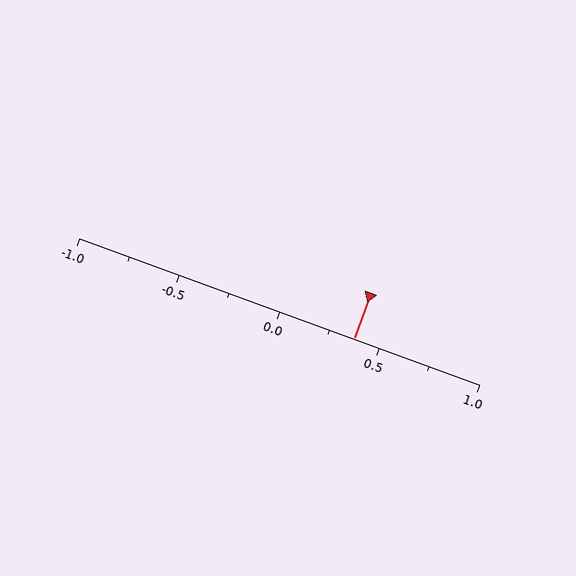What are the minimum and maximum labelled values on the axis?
The axis runs from -1.0 to 1.0.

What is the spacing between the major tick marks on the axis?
The major ticks are spaced 0.5 apart.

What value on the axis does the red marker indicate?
The marker indicates approximately 0.38.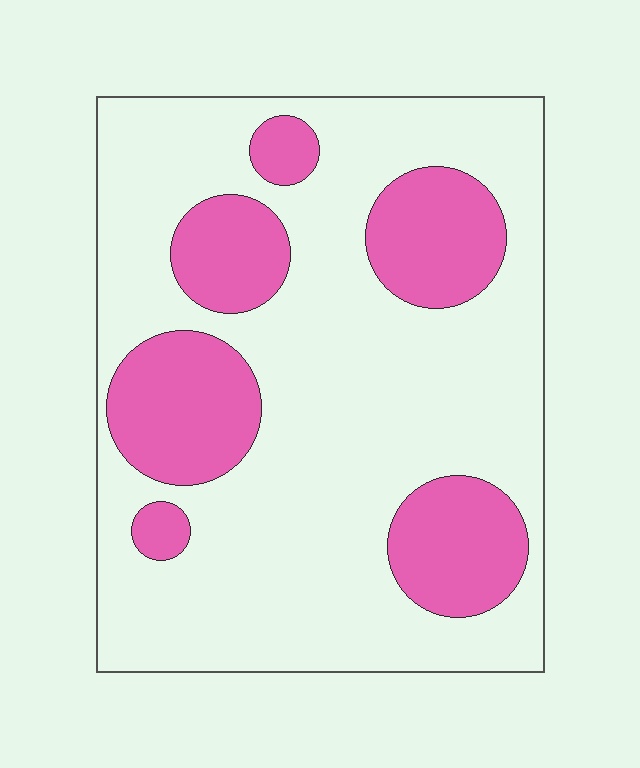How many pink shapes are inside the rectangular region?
6.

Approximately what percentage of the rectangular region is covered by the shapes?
Approximately 25%.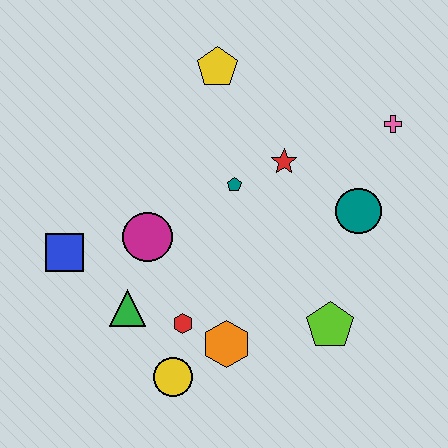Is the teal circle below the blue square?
No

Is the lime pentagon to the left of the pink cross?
Yes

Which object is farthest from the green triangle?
The pink cross is farthest from the green triangle.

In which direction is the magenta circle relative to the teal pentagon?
The magenta circle is to the left of the teal pentagon.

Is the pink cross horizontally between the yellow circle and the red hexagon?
No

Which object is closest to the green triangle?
The red hexagon is closest to the green triangle.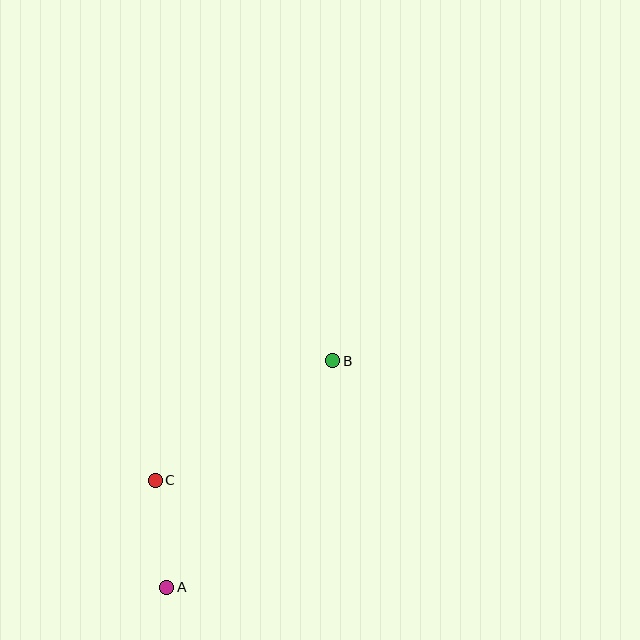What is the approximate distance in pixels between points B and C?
The distance between B and C is approximately 214 pixels.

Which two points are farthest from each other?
Points A and B are farthest from each other.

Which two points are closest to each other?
Points A and C are closest to each other.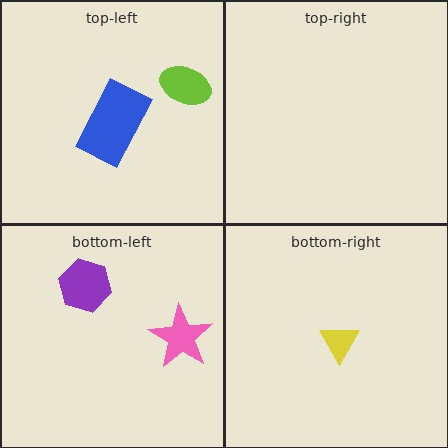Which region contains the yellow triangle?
The bottom-right region.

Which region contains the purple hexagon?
The bottom-left region.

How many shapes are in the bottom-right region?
1.